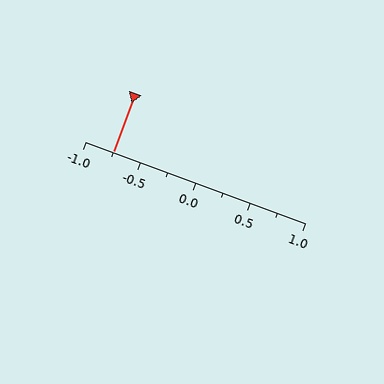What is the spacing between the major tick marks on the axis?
The major ticks are spaced 0.5 apart.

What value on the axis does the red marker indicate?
The marker indicates approximately -0.75.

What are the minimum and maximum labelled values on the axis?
The axis runs from -1.0 to 1.0.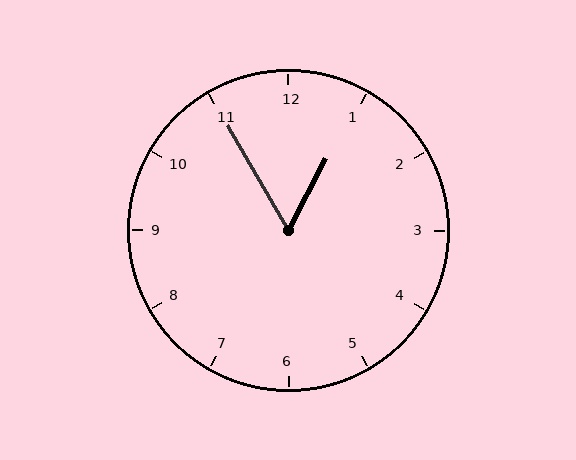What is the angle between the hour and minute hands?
Approximately 58 degrees.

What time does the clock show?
12:55.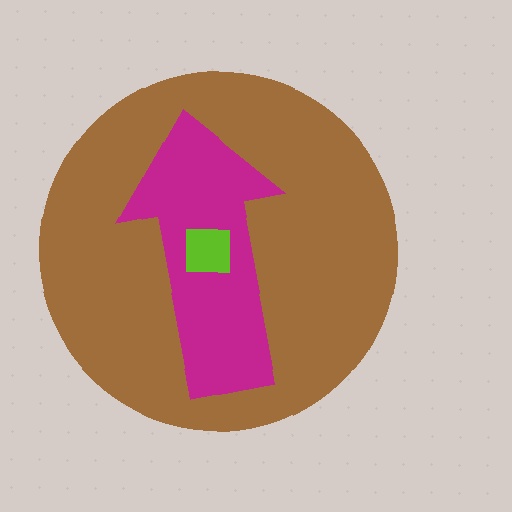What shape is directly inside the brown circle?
The magenta arrow.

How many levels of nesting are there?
3.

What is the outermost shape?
The brown circle.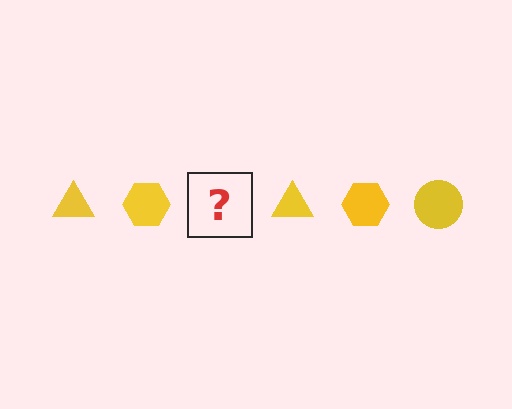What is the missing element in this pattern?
The missing element is a yellow circle.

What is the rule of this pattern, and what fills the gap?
The rule is that the pattern cycles through triangle, hexagon, circle shapes in yellow. The gap should be filled with a yellow circle.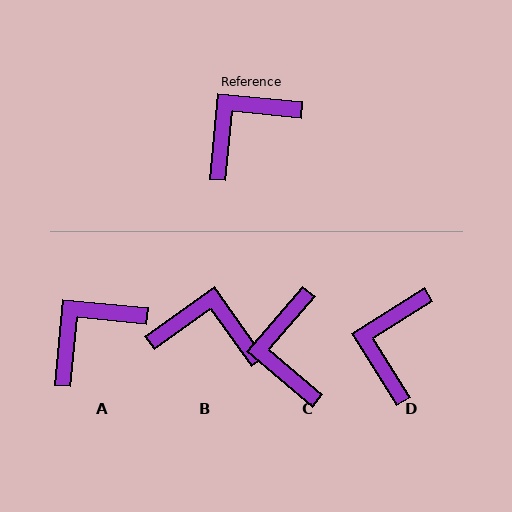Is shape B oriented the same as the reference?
No, it is off by about 49 degrees.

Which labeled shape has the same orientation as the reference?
A.